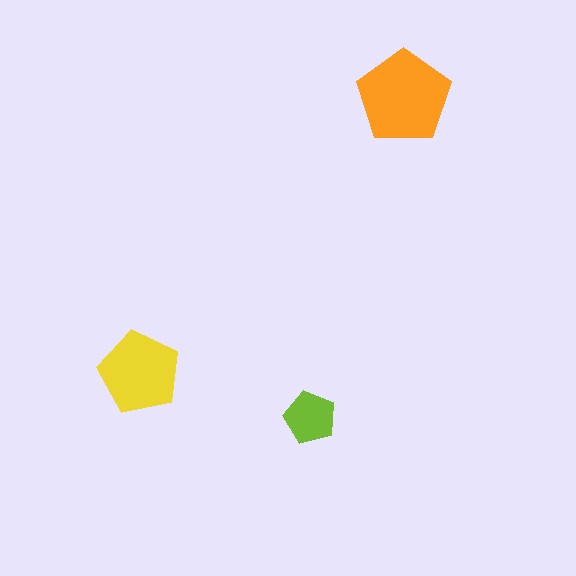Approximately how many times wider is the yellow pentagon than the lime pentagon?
About 1.5 times wider.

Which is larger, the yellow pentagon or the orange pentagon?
The orange one.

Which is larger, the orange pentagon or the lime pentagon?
The orange one.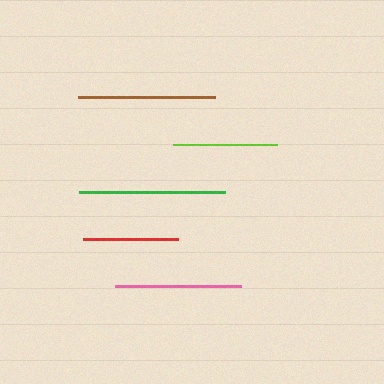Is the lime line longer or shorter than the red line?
The lime line is longer than the red line.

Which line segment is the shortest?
The red line is the shortest at approximately 95 pixels.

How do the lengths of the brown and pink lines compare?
The brown and pink lines are approximately the same length.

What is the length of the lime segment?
The lime segment is approximately 104 pixels long.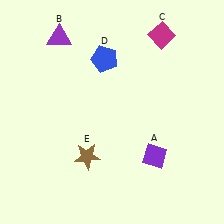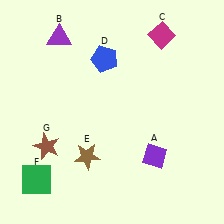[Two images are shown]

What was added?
A green square (F), a brown star (G) were added in Image 2.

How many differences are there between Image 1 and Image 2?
There are 2 differences between the two images.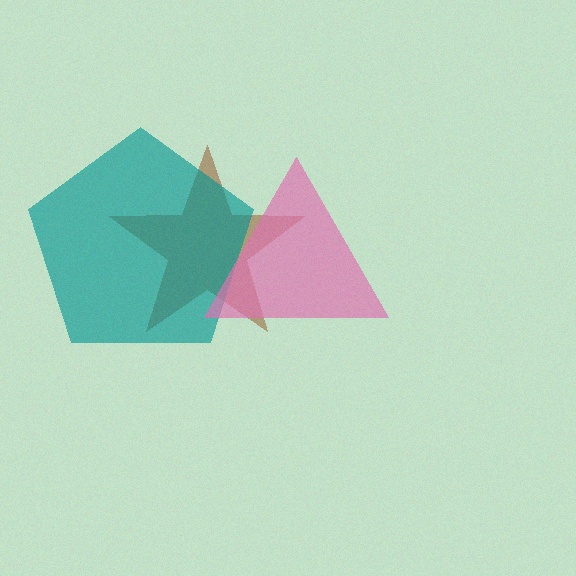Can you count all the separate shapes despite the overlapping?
Yes, there are 3 separate shapes.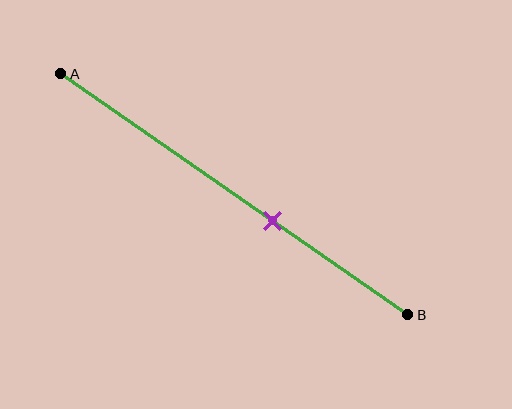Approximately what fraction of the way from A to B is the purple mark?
The purple mark is approximately 60% of the way from A to B.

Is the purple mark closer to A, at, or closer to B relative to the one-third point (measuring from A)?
The purple mark is closer to point B than the one-third point of segment AB.